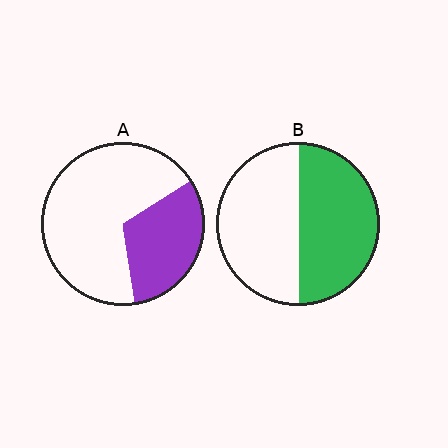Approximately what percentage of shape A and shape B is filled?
A is approximately 30% and B is approximately 50%.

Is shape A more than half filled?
No.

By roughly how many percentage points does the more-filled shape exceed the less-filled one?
By roughly 15 percentage points (B over A).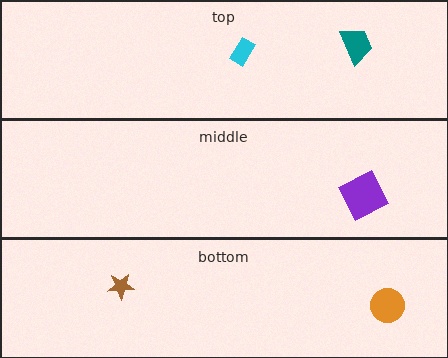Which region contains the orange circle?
The bottom region.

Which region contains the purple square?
The middle region.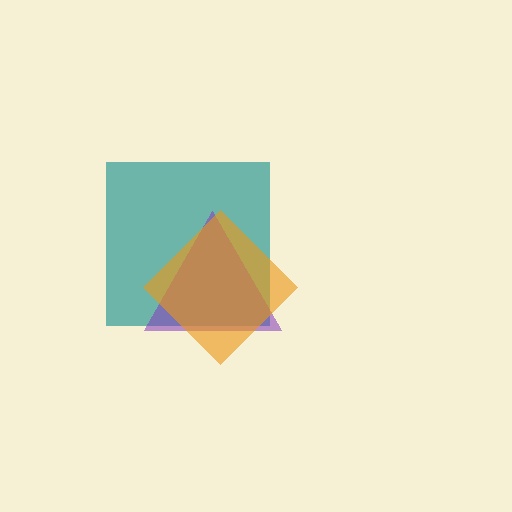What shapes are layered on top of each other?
The layered shapes are: a teal square, a purple triangle, an orange diamond.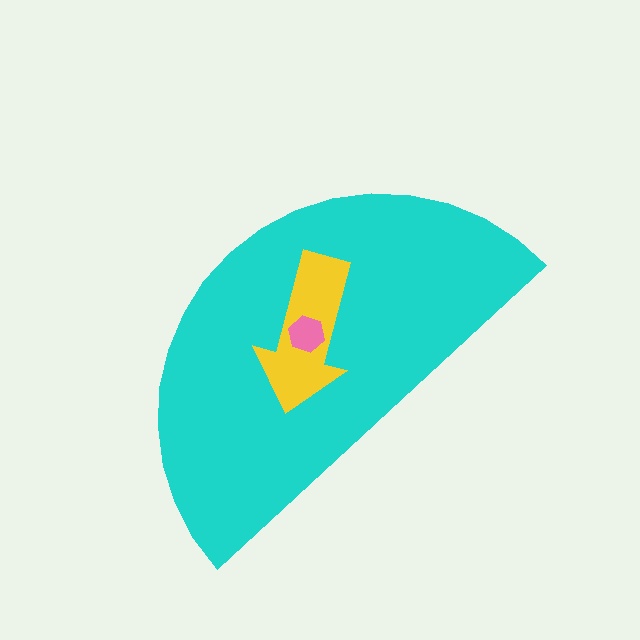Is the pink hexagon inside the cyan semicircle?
Yes.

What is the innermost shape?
The pink hexagon.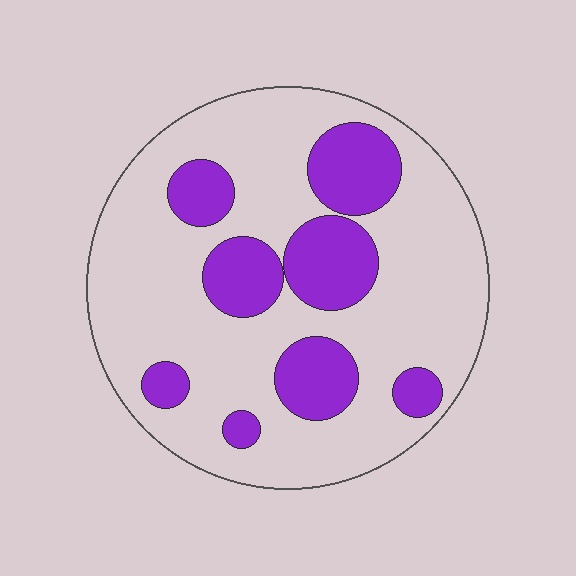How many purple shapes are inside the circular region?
8.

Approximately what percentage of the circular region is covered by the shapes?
Approximately 25%.